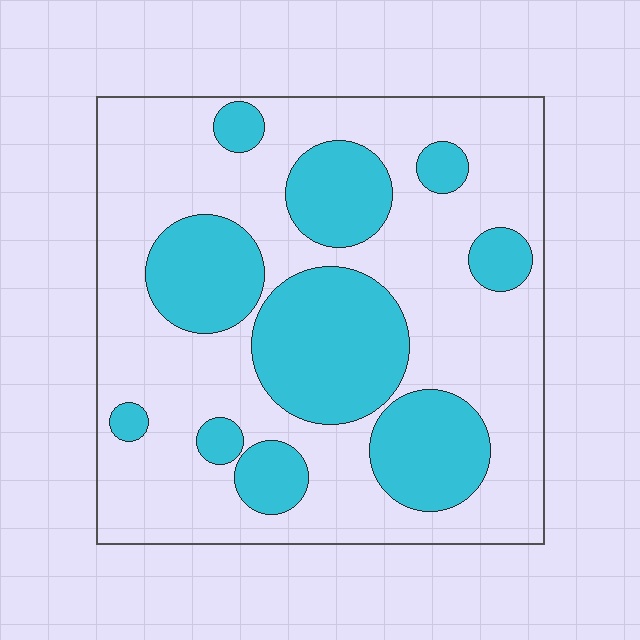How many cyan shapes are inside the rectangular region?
10.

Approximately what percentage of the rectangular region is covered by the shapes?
Approximately 35%.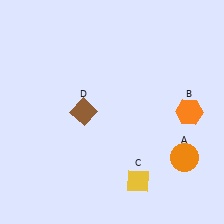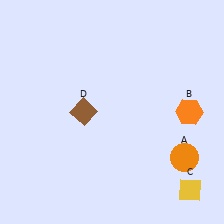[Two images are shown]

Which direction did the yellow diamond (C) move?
The yellow diamond (C) moved right.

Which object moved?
The yellow diamond (C) moved right.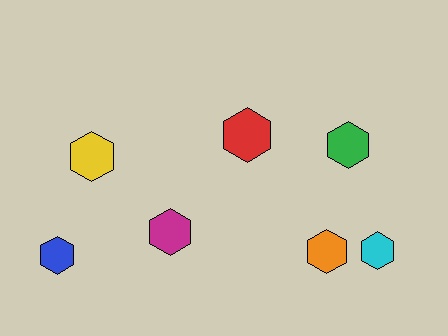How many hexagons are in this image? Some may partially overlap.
There are 7 hexagons.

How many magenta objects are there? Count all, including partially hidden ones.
There is 1 magenta object.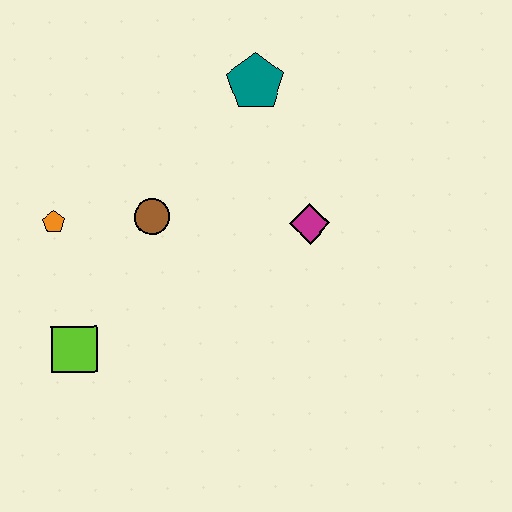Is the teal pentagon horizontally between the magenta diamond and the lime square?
Yes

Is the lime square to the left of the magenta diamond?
Yes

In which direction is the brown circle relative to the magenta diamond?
The brown circle is to the left of the magenta diamond.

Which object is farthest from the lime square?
The teal pentagon is farthest from the lime square.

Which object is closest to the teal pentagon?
The magenta diamond is closest to the teal pentagon.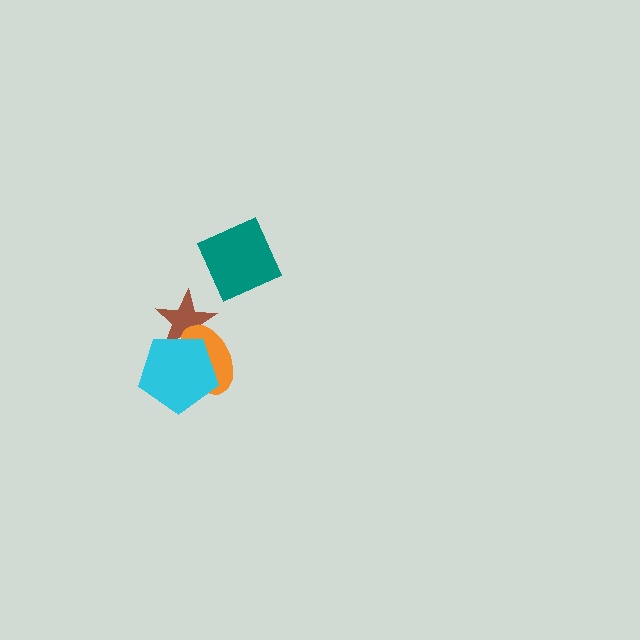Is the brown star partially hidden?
Yes, it is partially covered by another shape.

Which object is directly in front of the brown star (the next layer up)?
The orange ellipse is directly in front of the brown star.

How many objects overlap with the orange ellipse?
2 objects overlap with the orange ellipse.